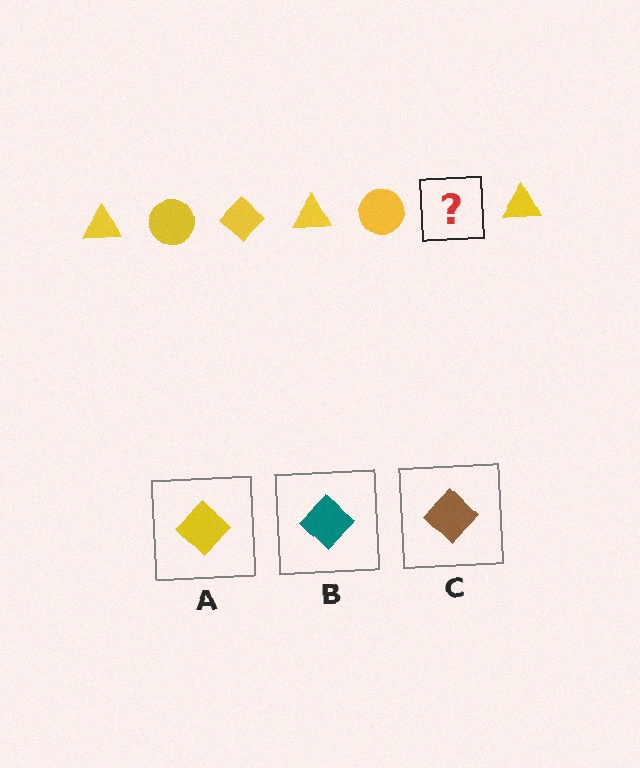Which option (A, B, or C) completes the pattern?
A.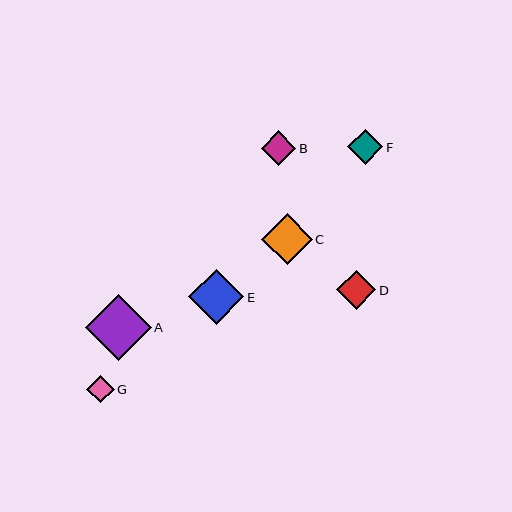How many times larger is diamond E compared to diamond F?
Diamond E is approximately 1.6 times the size of diamond F.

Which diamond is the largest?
Diamond A is the largest with a size of approximately 66 pixels.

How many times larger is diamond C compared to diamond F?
Diamond C is approximately 1.4 times the size of diamond F.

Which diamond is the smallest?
Diamond G is the smallest with a size of approximately 28 pixels.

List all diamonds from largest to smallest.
From largest to smallest: A, E, C, D, F, B, G.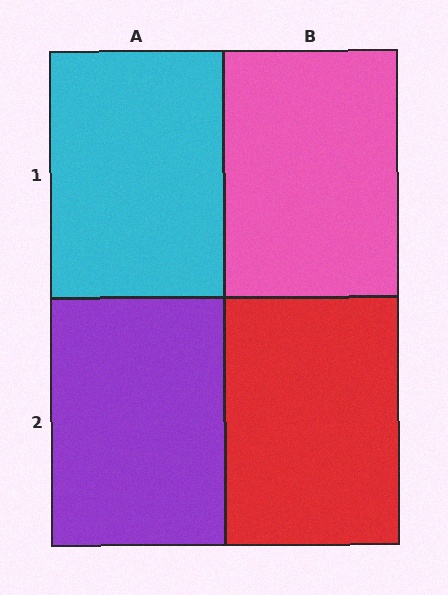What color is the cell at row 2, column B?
Red.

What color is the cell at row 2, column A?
Purple.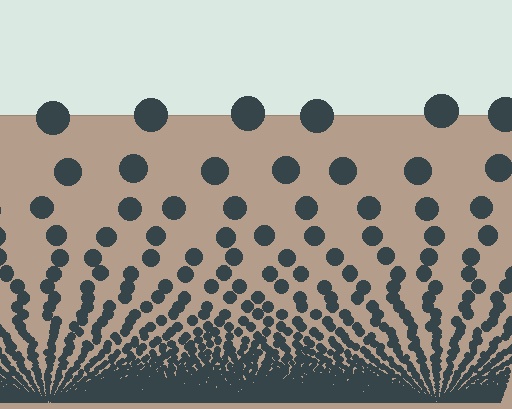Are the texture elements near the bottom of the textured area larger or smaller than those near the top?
Smaller. The gradient is inverted — elements near the bottom are smaller and denser.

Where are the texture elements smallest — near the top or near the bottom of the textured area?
Near the bottom.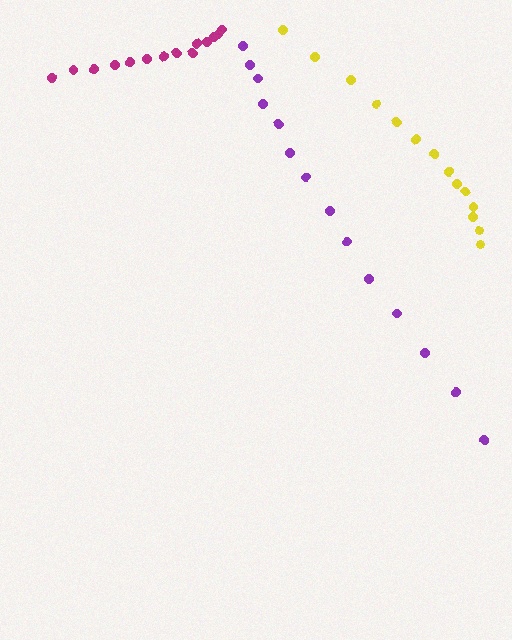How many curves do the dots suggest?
There are 3 distinct paths.